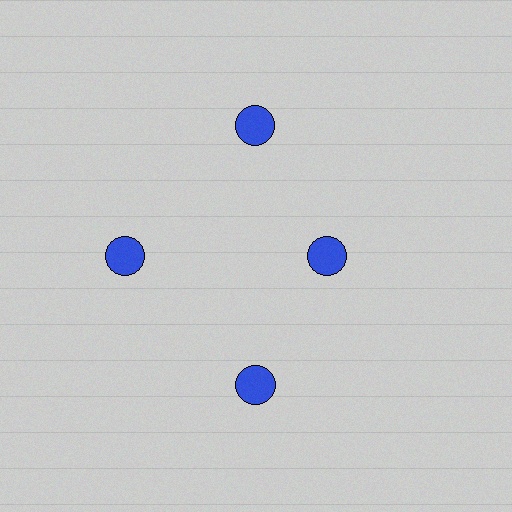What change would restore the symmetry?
The symmetry would be restored by moving it outward, back onto the ring so that all 4 circles sit at equal angles and equal distance from the center.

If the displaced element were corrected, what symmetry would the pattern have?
It would have 4-fold rotational symmetry — the pattern would map onto itself every 90 degrees.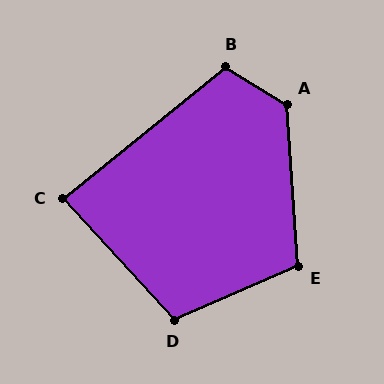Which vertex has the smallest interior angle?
C, at approximately 86 degrees.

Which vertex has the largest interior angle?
A, at approximately 125 degrees.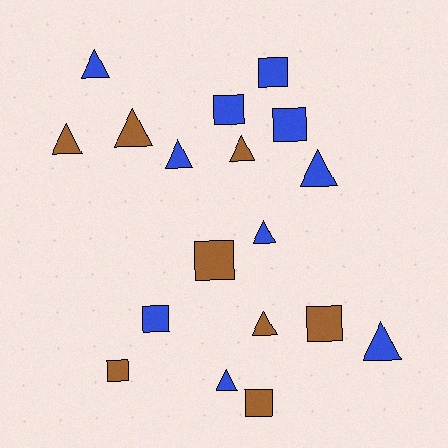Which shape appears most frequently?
Triangle, with 10 objects.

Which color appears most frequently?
Blue, with 10 objects.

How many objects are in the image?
There are 18 objects.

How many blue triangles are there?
There are 6 blue triangles.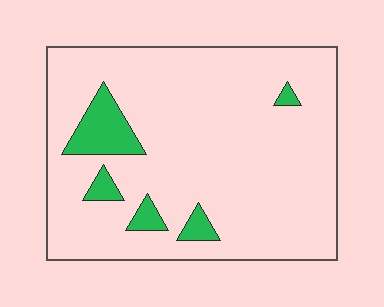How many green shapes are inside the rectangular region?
5.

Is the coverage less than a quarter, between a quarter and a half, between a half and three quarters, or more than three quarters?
Less than a quarter.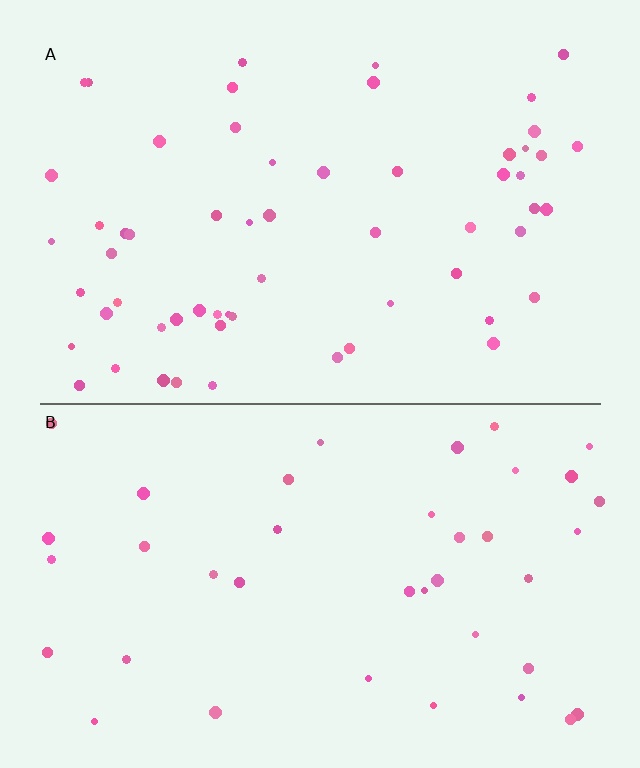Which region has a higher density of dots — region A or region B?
A (the top).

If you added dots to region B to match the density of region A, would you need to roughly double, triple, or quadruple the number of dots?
Approximately double.